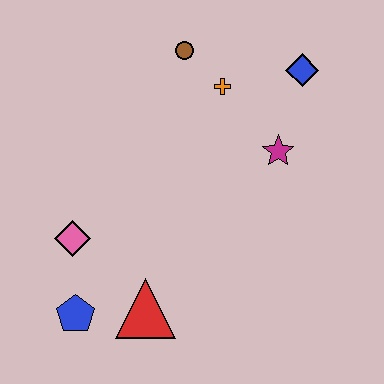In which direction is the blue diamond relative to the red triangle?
The blue diamond is above the red triangle.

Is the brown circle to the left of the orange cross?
Yes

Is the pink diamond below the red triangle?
No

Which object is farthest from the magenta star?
The blue pentagon is farthest from the magenta star.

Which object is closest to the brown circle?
The orange cross is closest to the brown circle.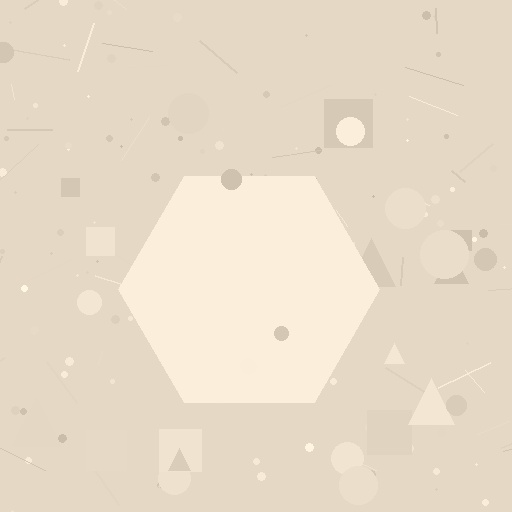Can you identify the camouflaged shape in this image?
The camouflaged shape is a hexagon.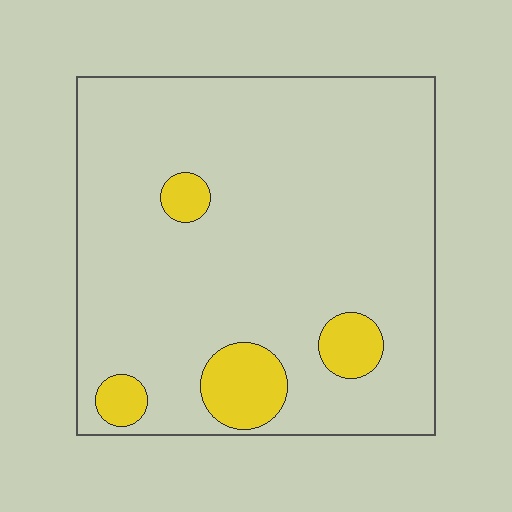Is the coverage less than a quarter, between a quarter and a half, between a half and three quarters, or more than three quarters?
Less than a quarter.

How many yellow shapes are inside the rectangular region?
4.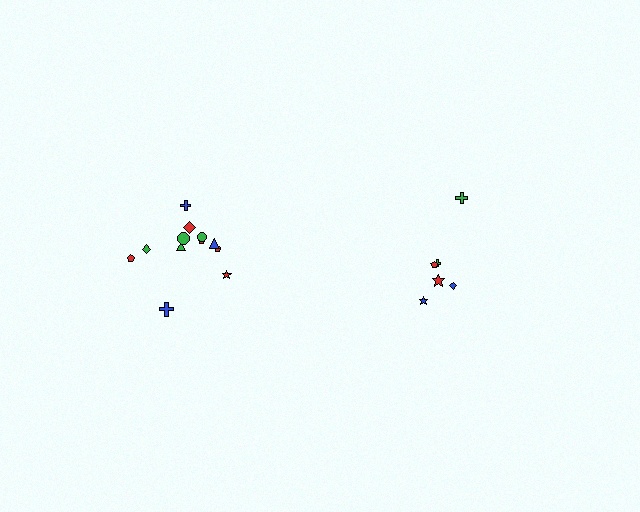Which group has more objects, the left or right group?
The left group.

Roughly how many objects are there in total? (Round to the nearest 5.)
Roughly 20 objects in total.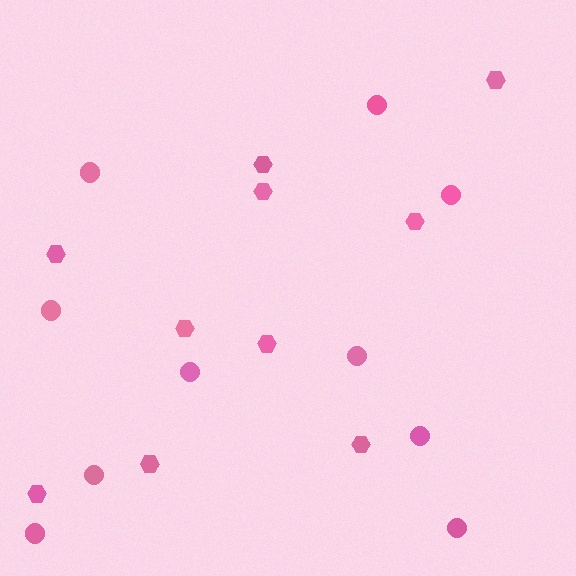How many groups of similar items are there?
There are 2 groups: one group of hexagons (10) and one group of circles (10).